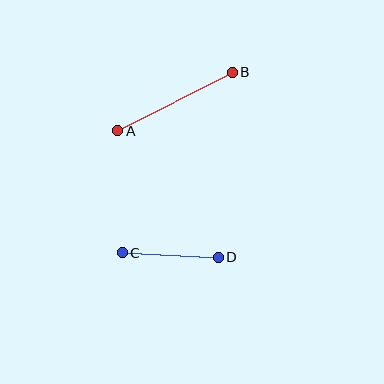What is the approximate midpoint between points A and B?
The midpoint is at approximately (175, 102) pixels.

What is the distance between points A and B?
The distance is approximately 128 pixels.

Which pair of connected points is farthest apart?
Points A and B are farthest apart.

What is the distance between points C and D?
The distance is approximately 96 pixels.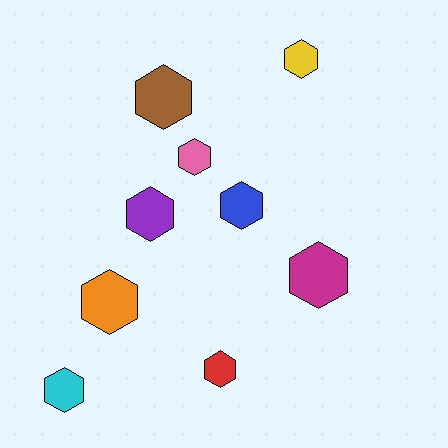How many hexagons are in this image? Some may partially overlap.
There are 9 hexagons.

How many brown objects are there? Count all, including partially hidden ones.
There is 1 brown object.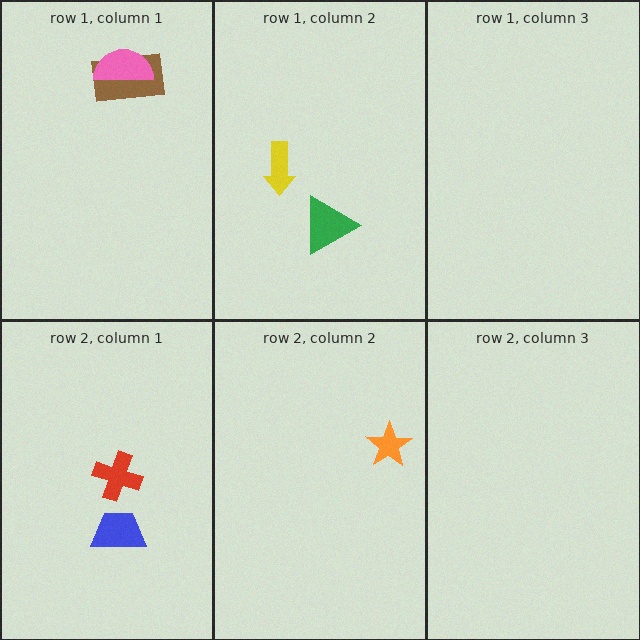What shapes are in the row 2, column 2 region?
The orange star.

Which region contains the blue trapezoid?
The row 2, column 1 region.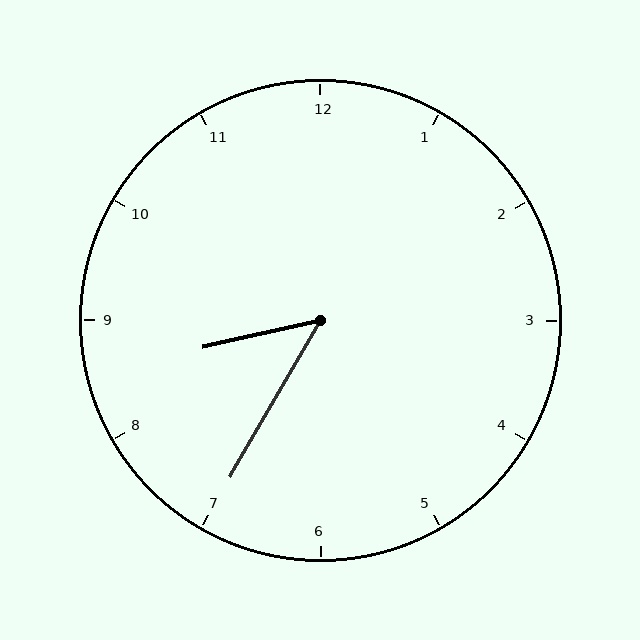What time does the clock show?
8:35.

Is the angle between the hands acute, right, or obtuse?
It is acute.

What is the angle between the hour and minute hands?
Approximately 48 degrees.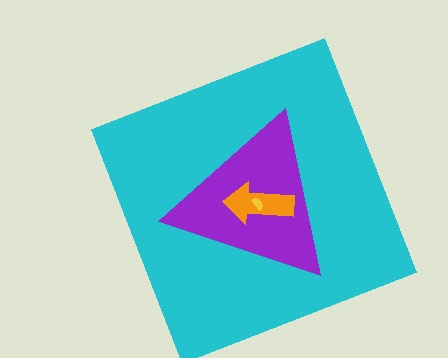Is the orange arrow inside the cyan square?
Yes.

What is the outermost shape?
The cyan square.